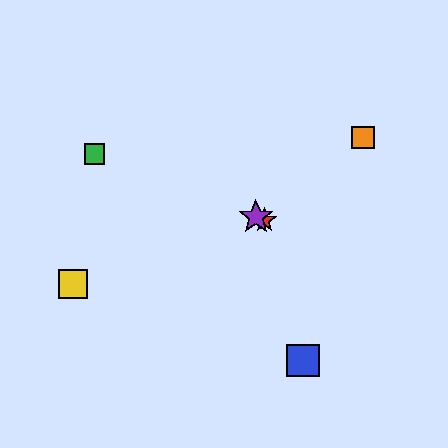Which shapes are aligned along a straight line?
The red star, the green square, the purple star are aligned along a straight line.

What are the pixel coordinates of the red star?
The red star is at (265, 220).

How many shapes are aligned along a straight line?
3 shapes (the red star, the green square, the purple star) are aligned along a straight line.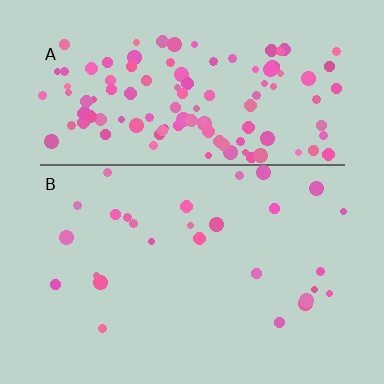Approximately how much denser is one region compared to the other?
Approximately 4.5× — region A over region B.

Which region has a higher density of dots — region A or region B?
A (the top).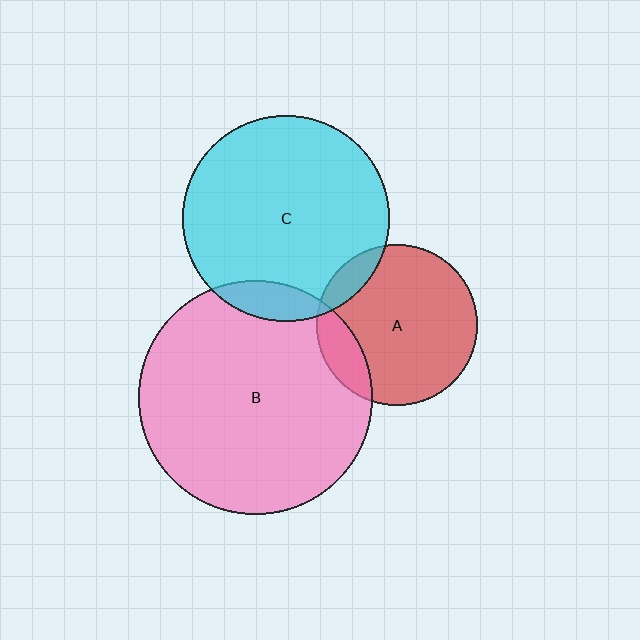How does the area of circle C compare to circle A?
Approximately 1.6 times.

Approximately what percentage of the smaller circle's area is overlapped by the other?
Approximately 10%.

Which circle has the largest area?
Circle B (pink).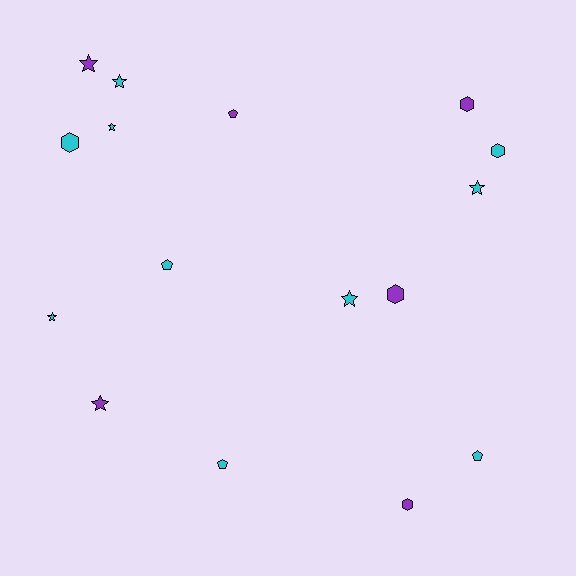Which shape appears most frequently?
Star, with 7 objects.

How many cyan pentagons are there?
There are 3 cyan pentagons.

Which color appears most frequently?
Cyan, with 10 objects.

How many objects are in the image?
There are 16 objects.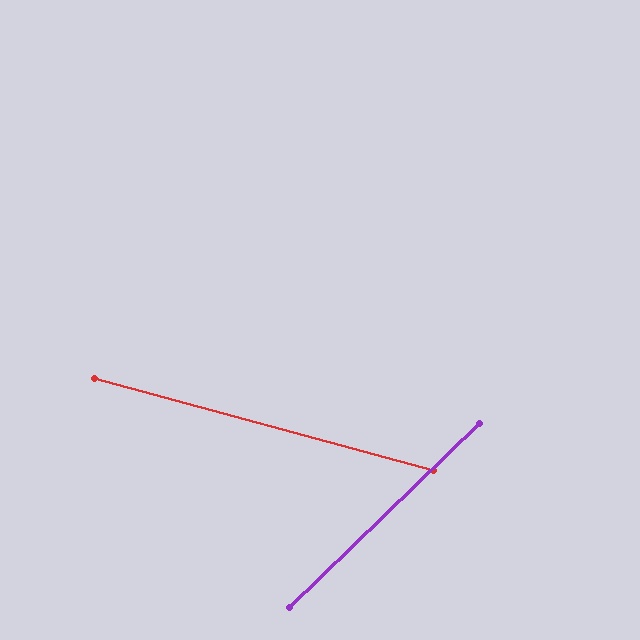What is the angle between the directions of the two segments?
Approximately 59 degrees.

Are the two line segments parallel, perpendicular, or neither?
Neither parallel nor perpendicular — they differ by about 59°.